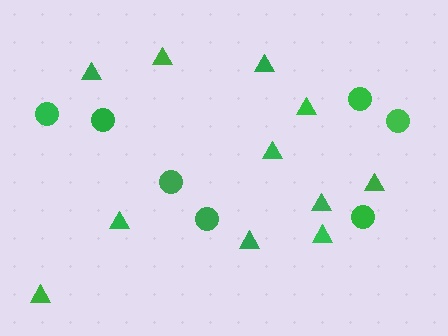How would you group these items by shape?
There are 2 groups: one group of triangles (11) and one group of circles (7).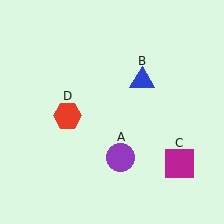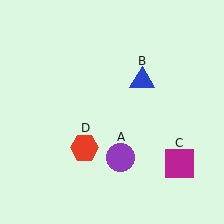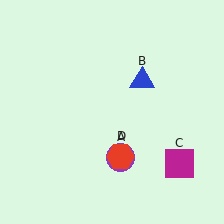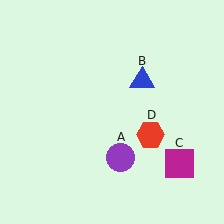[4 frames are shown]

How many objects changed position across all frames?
1 object changed position: red hexagon (object D).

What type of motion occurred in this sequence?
The red hexagon (object D) rotated counterclockwise around the center of the scene.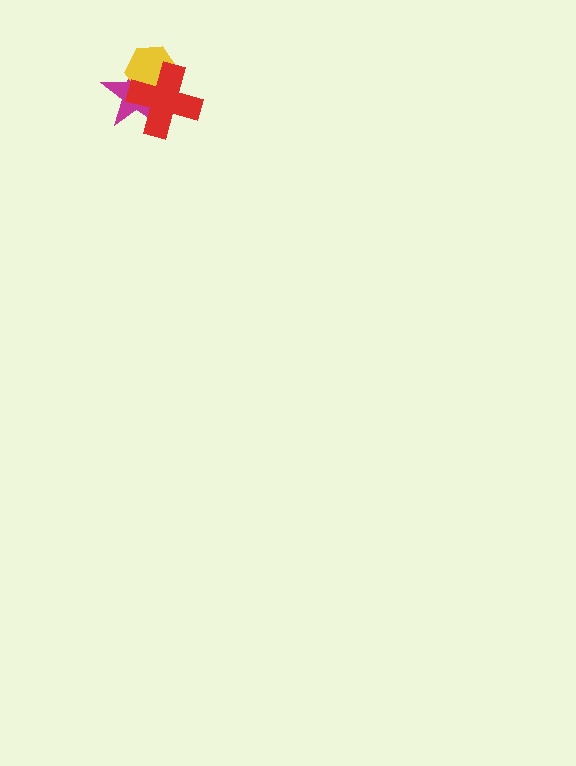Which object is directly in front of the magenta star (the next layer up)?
The yellow hexagon is directly in front of the magenta star.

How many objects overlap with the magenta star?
2 objects overlap with the magenta star.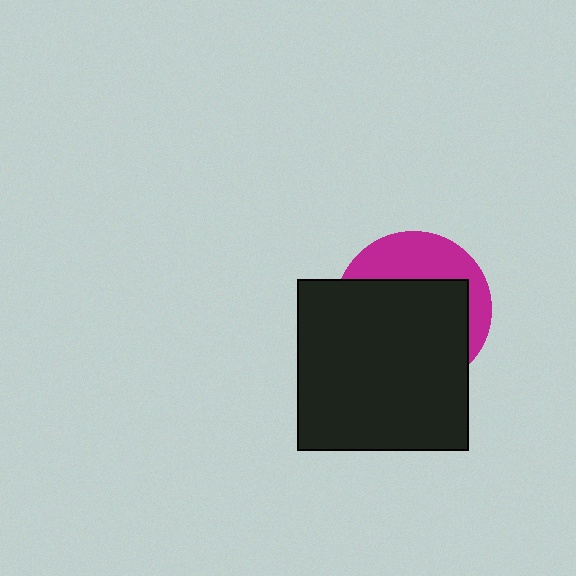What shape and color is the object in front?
The object in front is a black square.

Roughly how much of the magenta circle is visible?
A small part of it is visible (roughly 34%).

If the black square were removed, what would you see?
You would see the complete magenta circle.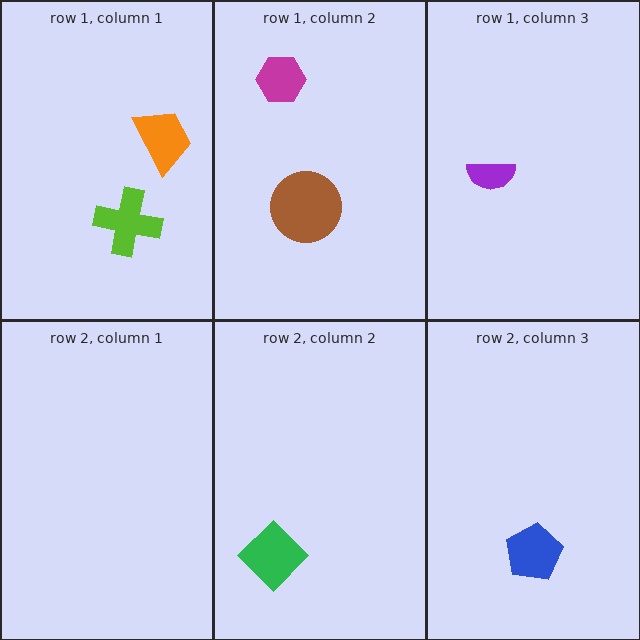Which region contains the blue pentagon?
The row 2, column 3 region.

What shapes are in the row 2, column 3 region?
The blue pentagon.